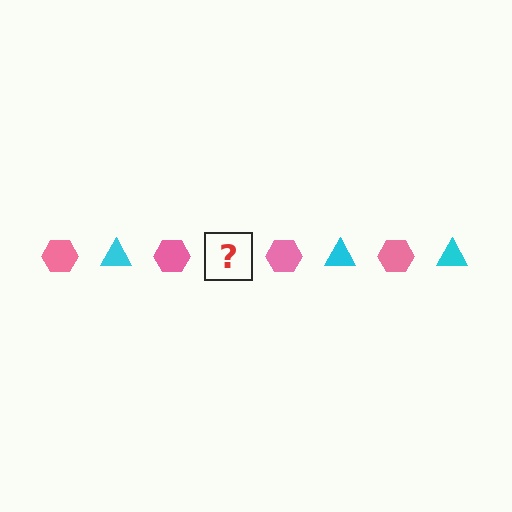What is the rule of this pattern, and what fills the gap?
The rule is that the pattern alternates between pink hexagon and cyan triangle. The gap should be filled with a cyan triangle.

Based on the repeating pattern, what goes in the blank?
The blank should be a cyan triangle.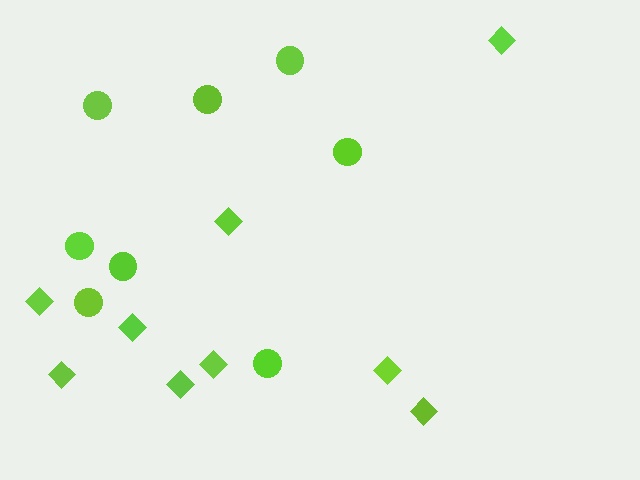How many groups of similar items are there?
There are 2 groups: one group of circles (8) and one group of diamonds (9).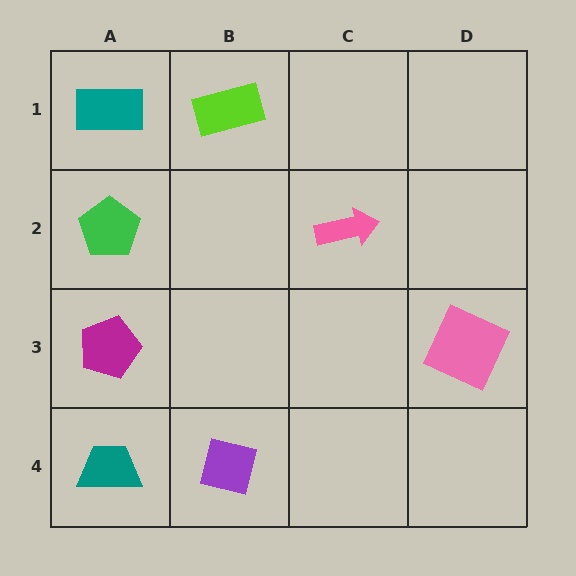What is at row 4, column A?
A teal trapezoid.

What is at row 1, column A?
A teal rectangle.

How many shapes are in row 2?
2 shapes.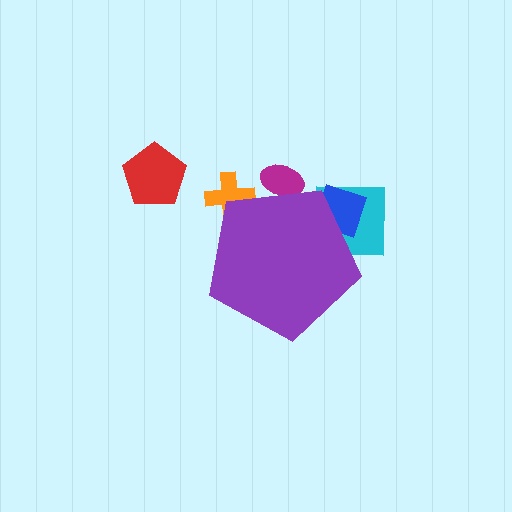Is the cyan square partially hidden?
Yes, the cyan square is partially hidden behind the purple pentagon.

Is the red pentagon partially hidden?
No, the red pentagon is fully visible.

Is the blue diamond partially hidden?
Yes, the blue diamond is partially hidden behind the purple pentagon.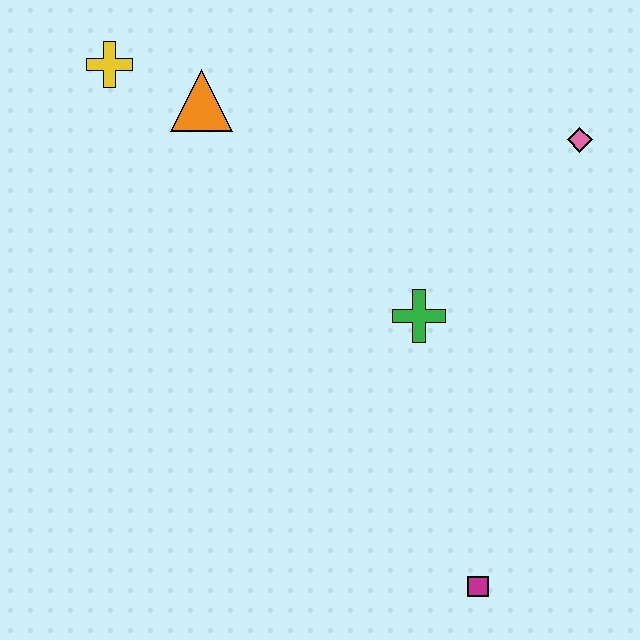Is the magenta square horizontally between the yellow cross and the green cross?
No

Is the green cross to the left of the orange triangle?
No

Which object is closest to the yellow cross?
The orange triangle is closest to the yellow cross.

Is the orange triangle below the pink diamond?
No